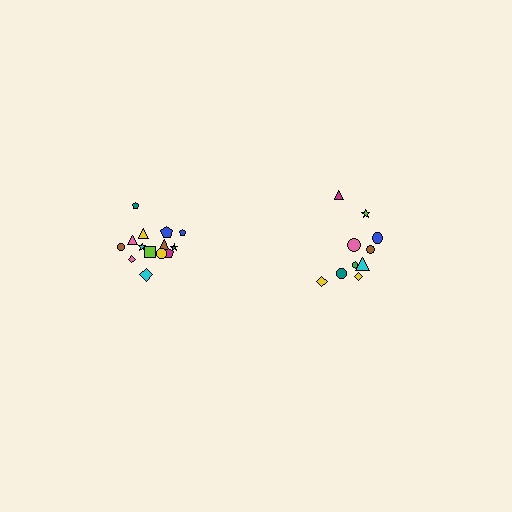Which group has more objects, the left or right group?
The left group.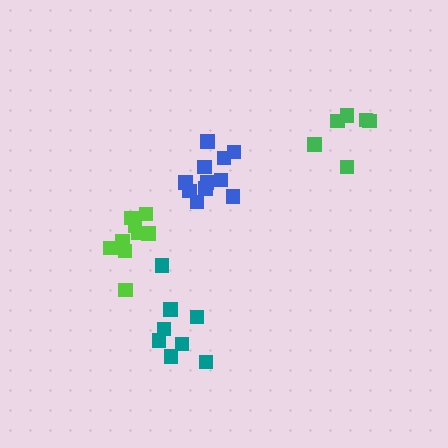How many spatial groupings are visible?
There are 4 spatial groupings.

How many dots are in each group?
Group 1: 8 dots, Group 2: 9 dots, Group 3: 11 dots, Group 4: 6 dots (34 total).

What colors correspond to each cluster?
The clusters are colored: teal, lime, blue, green.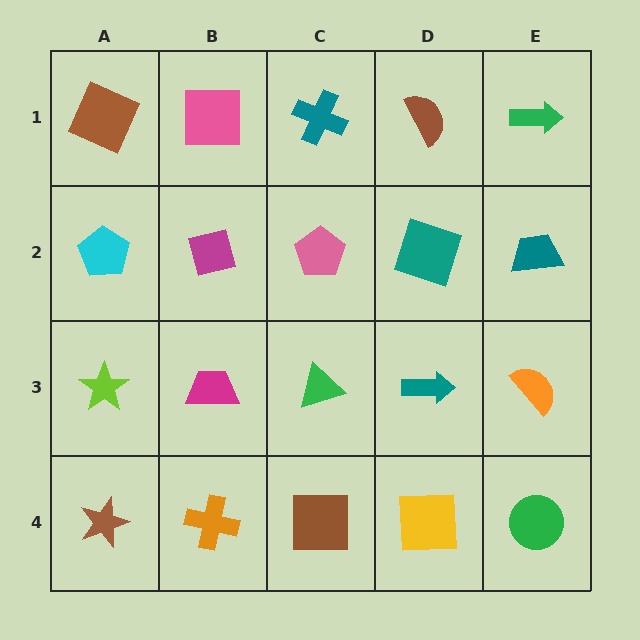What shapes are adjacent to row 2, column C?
A teal cross (row 1, column C), a green triangle (row 3, column C), a magenta square (row 2, column B), a teal square (row 2, column D).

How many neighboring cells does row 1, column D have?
3.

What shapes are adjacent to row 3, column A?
A cyan pentagon (row 2, column A), a brown star (row 4, column A), a magenta trapezoid (row 3, column B).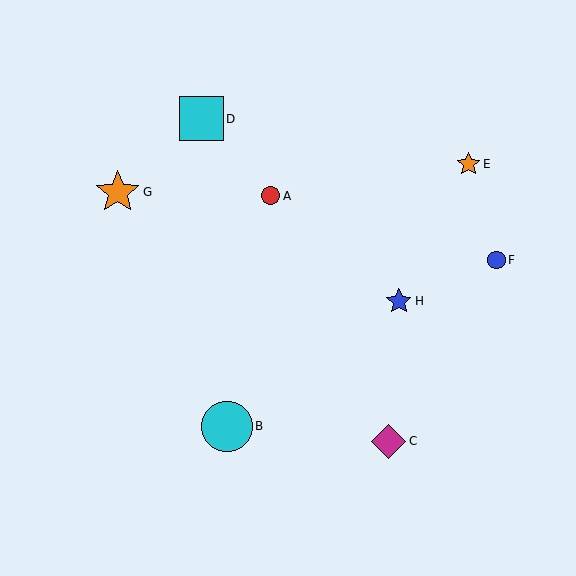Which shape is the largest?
The cyan circle (labeled B) is the largest.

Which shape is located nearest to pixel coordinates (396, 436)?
The magenta diamond (labeled C) at (389, 441) is nearest to that location.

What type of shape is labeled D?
Shape D is a cyan square.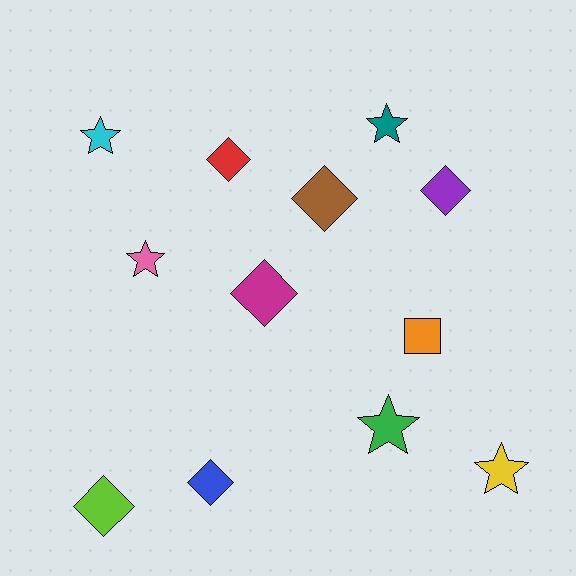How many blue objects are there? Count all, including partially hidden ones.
There is 1 blue object.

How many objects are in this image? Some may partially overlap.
There are 12 objects.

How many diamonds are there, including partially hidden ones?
There are 6 diamonds.